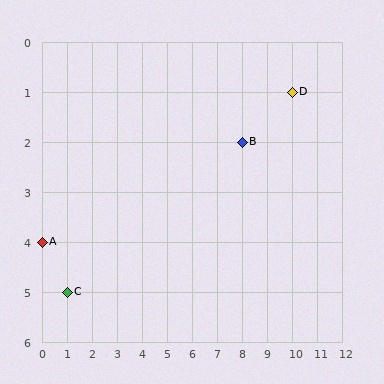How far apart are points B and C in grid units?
Points B and C are 7 columns and 3 rows apart (about 7.6 grid units diagonally).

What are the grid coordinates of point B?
Point B is at grid coordinates (8, 2).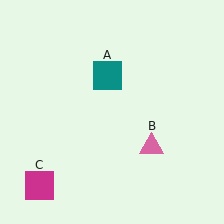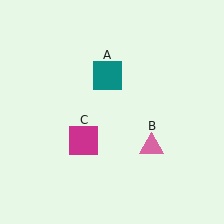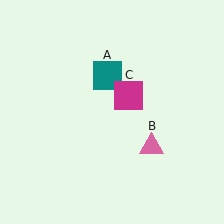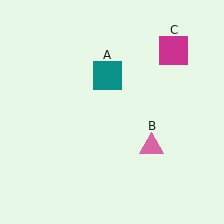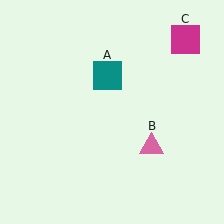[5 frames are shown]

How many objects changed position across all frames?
1 object changed position: magenta square (object C).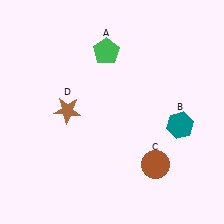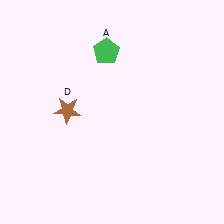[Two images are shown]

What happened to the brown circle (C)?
The brown circle (C) was removed in Image 2. It was in the bottom-right area of Image 1.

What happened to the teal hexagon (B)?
The teal hexagon (B) was removed in Image 2. It was in the bottom-right area of Image 1.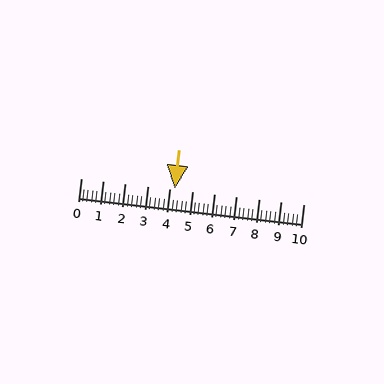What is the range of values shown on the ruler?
The ruler shows values from 0 to 10.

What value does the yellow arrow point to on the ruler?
The yellow arrow points to approximately 4.2.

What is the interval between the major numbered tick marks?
The major tick marks are spaced 1 units apart.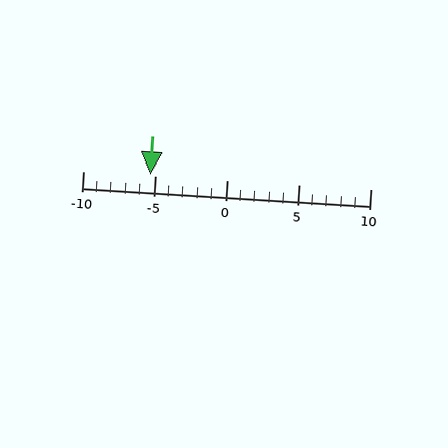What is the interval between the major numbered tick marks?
The major tick marks are spaced 5 units apart.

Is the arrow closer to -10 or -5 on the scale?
The arrow is closer to -5.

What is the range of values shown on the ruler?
The ruler shows values from -10 to 10.